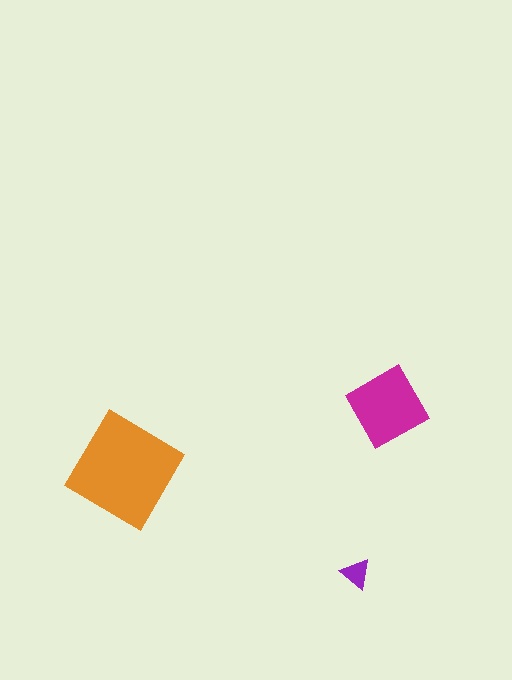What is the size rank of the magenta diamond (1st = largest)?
2nd.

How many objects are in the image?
There are 3 objects in the image.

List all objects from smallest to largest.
The purple triangle, the magenta diamond, the orange diamond.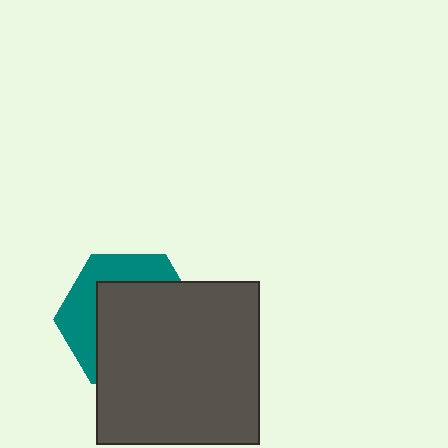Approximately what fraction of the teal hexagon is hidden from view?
Roughly 64% of the teal hexagon is hidden behind the dark gray square.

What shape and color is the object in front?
The object in front is a dark gray square.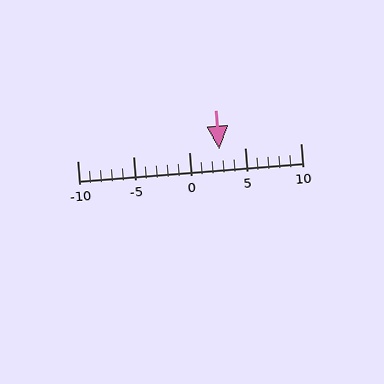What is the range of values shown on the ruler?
The ruler shows values from -10 to 10.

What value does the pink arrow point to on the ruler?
The pink arrow points to approximately 3.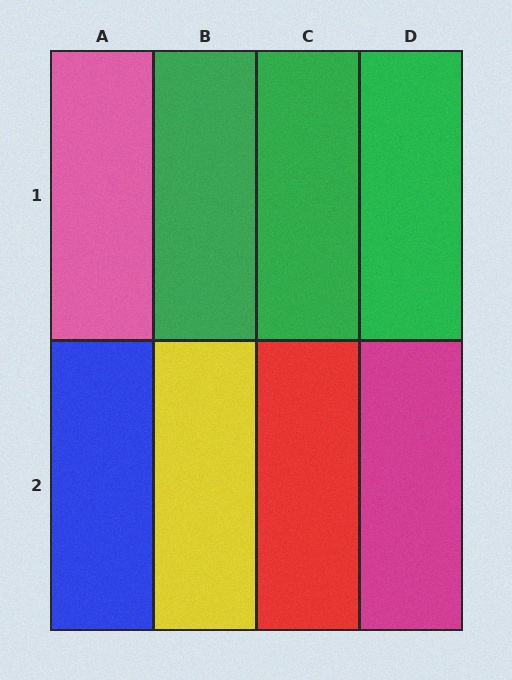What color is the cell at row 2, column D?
Magenta.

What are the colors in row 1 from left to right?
Pink, green, green, green.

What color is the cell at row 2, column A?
Blue.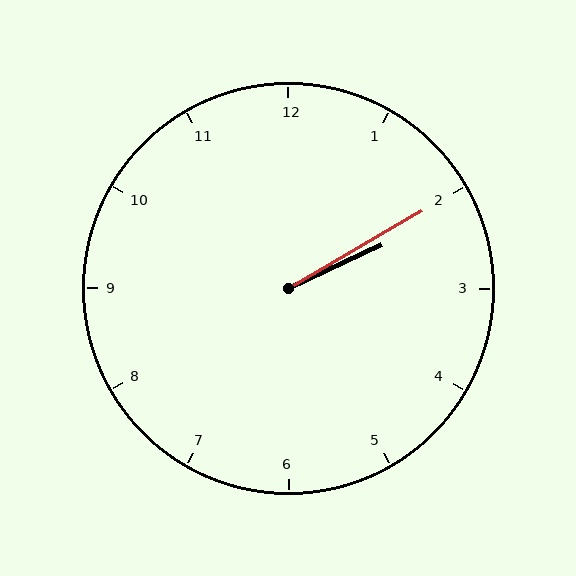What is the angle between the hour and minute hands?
Approximately 5 degrees.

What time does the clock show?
2:10.